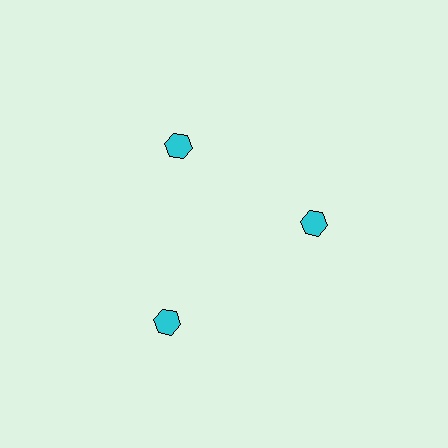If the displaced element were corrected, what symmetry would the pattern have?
It would have 3-fold rotational symmetry — the pattern would map onto itself every 120 degrees.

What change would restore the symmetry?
The symmetry would be restored by moving it inward, back onto the ring so that all 3 hexagons sit at equal angles and equal distance from the center.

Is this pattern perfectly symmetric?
No. The 3 cyan hexagons are arranged in a ring, but one element near the 7 o'clock position is pushed outward from the center, breaking the 3-fold rotational symmetry.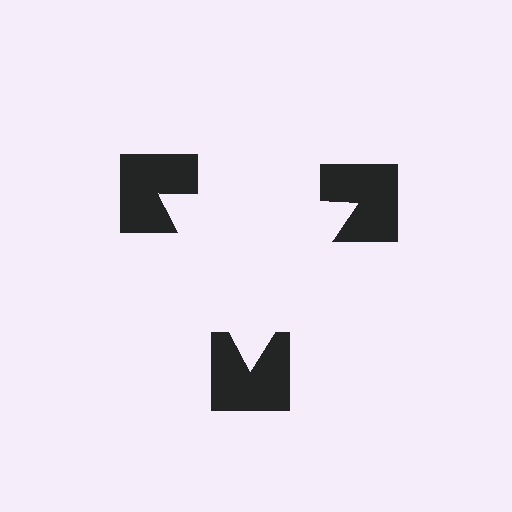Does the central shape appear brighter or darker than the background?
It typically appears slightly brighter than the background, even though no actual brightness change is drawn.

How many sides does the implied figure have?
3 sides.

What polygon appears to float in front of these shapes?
An illusory triangle — its edges are inferred from the aligned wedge cuts in the notched squares, not physically drawn.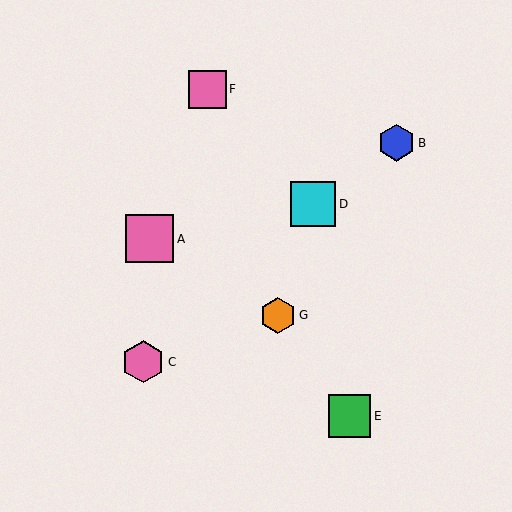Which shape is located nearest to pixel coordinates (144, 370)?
The pink hexagon (labeled C) at (143, 362) is nearest to that location.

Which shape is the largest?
The pink square (labeled A) is the largest.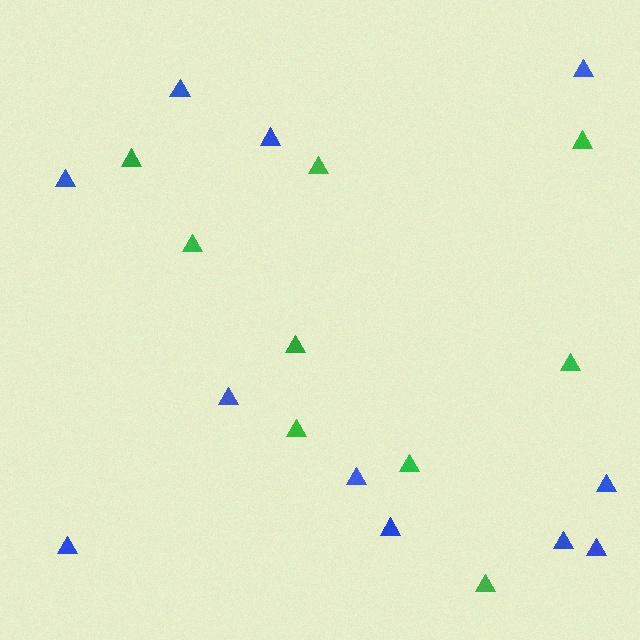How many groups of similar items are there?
There are 2 groups: one group of blue triangles (11) and one group of green triangles (9).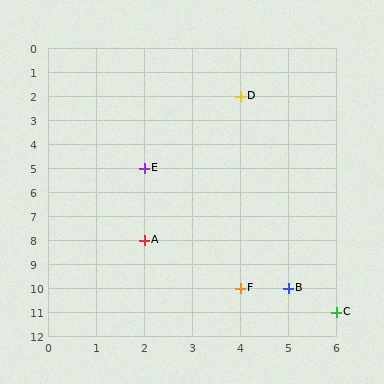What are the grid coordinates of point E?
Point E is at grid coordinates (2, 5).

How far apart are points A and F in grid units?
Points A and F are 2 columns and 2 rows apart (about 2.8 grid units diagonally).